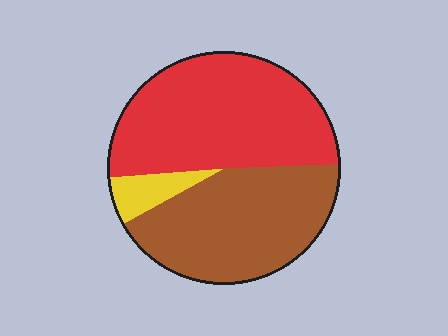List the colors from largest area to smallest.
From largest to smallest: red, brown, yellow.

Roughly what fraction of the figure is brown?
Brown takes up about two fifths (2/5) of the figure.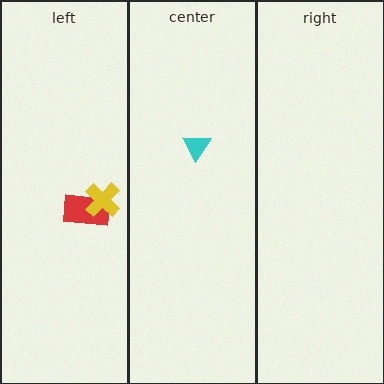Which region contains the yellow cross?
The left region.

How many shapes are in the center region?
1.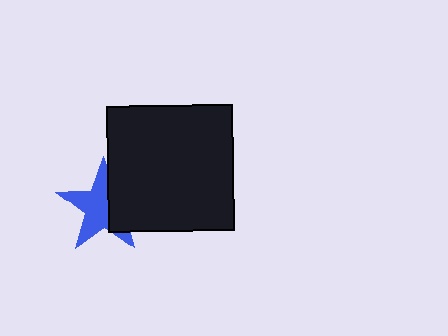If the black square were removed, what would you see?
You would see the complete blue star.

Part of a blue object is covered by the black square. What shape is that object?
It is a star.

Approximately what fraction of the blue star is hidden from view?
Roughly 37% of the blue star is hidden behind the black square.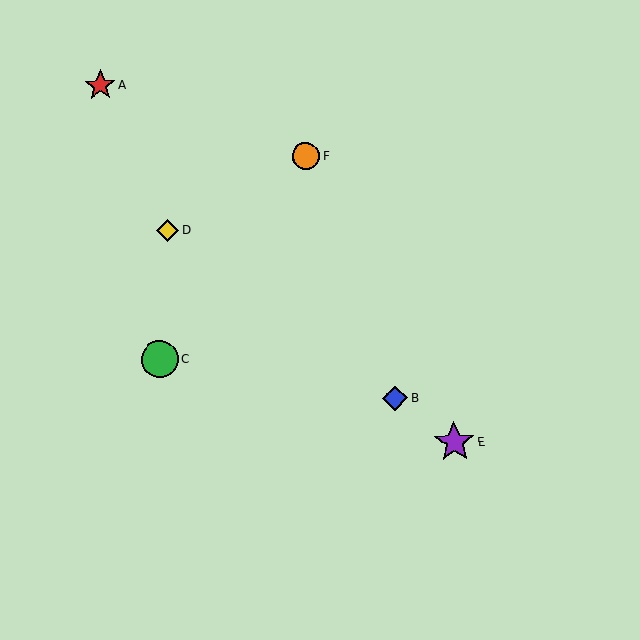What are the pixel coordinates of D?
Object D is at (168, 230).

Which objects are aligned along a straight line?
Objects B, D, E are aligned along a straight line.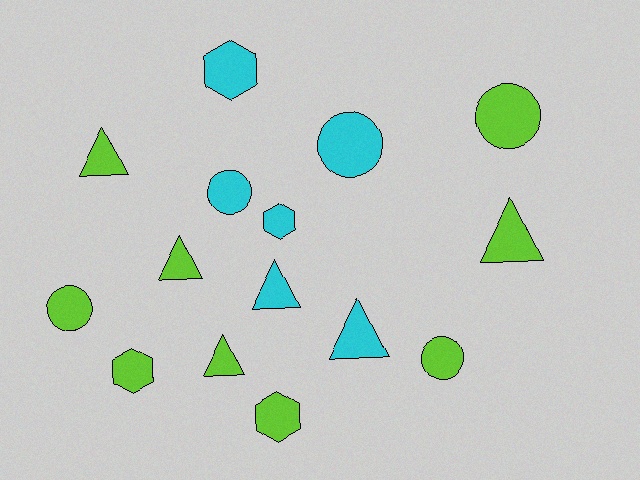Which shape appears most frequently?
Triangle, with 6 objects.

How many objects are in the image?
There are 15 objects.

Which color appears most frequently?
Lime, with 9 objects.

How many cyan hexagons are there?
There are 2 cyan hexagons.